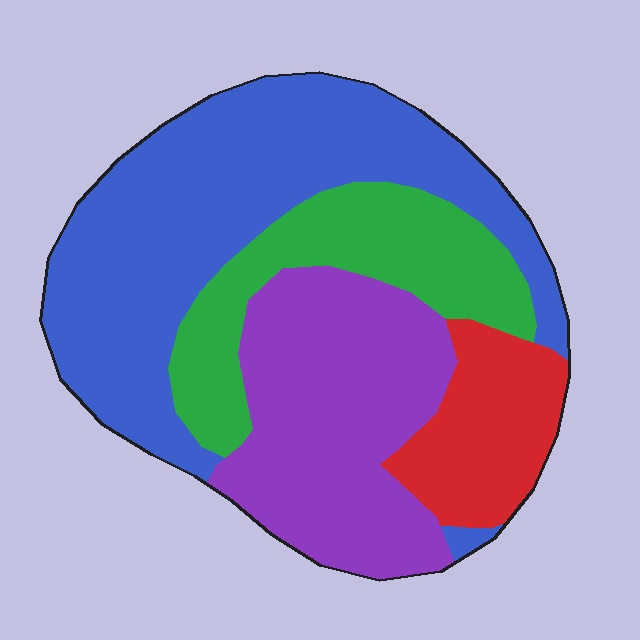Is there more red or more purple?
Purple.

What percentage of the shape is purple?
Purple takes up about one quarter (1/4) of the shape.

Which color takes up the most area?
Blue, at roughly 40%.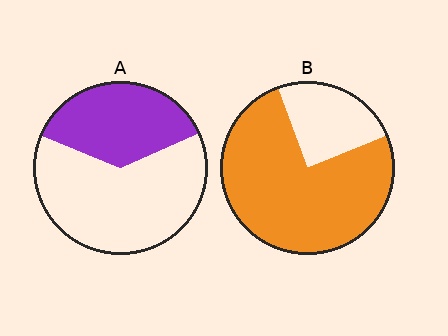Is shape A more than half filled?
No.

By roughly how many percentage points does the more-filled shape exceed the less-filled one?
By roughly 40 percentage points (B over A).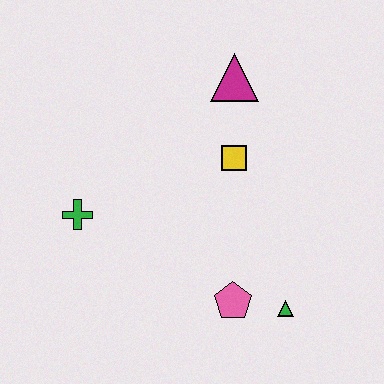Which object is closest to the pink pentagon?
The green triangle is closest to the pink pentagon.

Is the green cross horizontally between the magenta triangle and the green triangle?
No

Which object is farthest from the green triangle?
The magenta triangle is farthest from the green triangle.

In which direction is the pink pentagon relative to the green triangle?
The pink pentagon is to the left of the green triangle.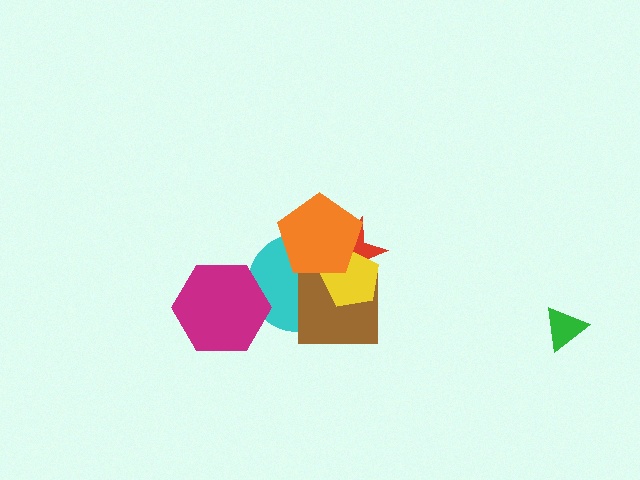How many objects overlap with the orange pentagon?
4 objects overlap with the orange pentagon.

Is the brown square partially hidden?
Yes, it is partially covered by another shape.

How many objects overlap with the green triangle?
0 objects overlap with the green triangle.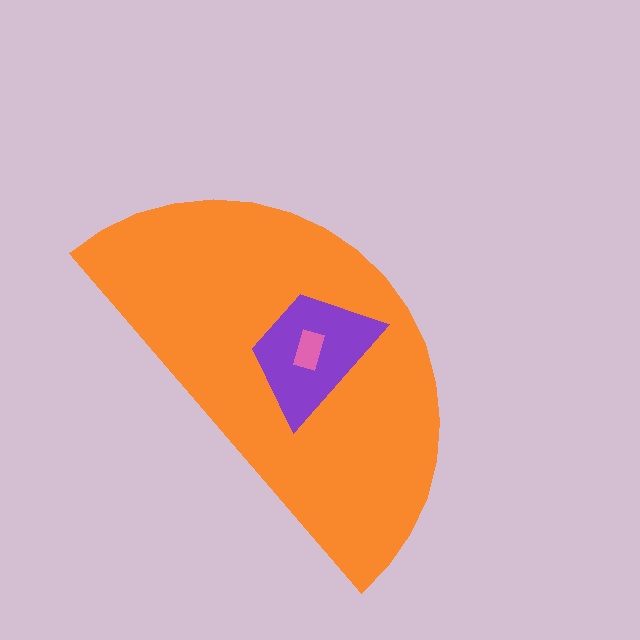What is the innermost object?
The pink rectangle.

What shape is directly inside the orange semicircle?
The purple trapezoid.